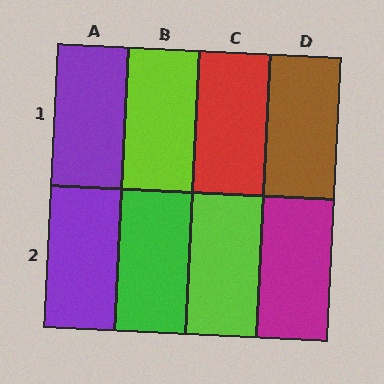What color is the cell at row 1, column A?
Purple.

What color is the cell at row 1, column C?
Red.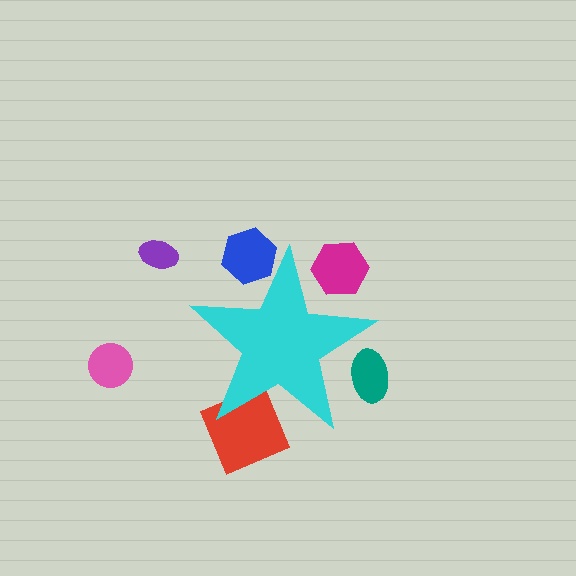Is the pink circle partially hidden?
No, the pink circle is fully visible.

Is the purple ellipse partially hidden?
No, the purple ellipse is fully visible.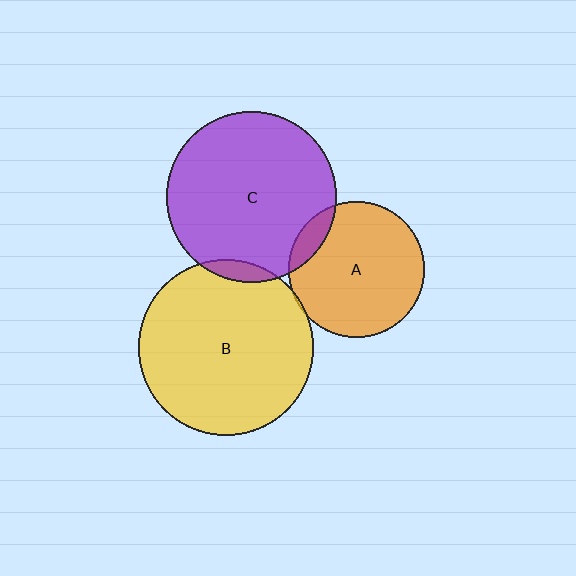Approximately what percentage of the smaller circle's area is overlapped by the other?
Approximately 10%.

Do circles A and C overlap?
Yes.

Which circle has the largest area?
Circle B (yellow).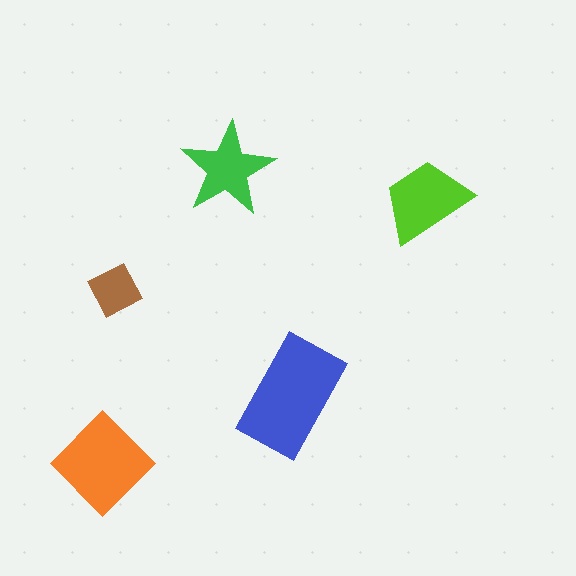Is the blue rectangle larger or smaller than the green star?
Larger.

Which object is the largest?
The blue rectangle.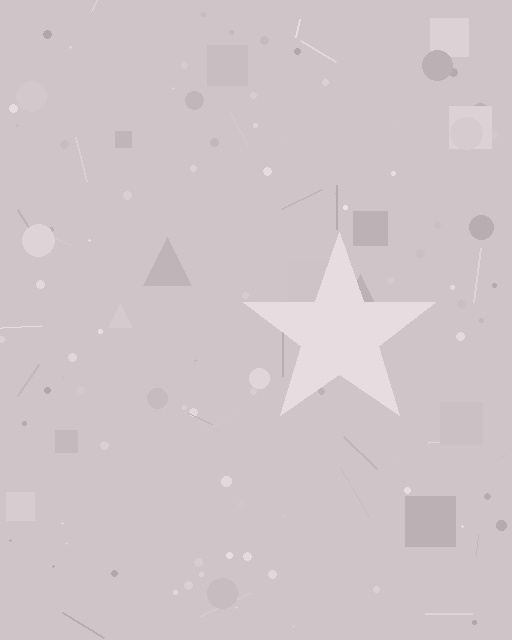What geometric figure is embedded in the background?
A star is embedded in the background.